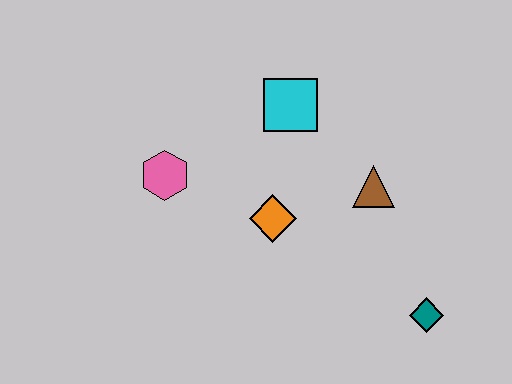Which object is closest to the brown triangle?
The orange diamond is closest to the brown triangle.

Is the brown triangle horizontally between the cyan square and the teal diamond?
Yes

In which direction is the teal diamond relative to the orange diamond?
The teal diamond is to the right of the orange diamond.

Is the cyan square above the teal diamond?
Yes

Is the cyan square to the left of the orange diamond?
No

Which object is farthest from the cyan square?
The teal diamond is farthest from the cyan square.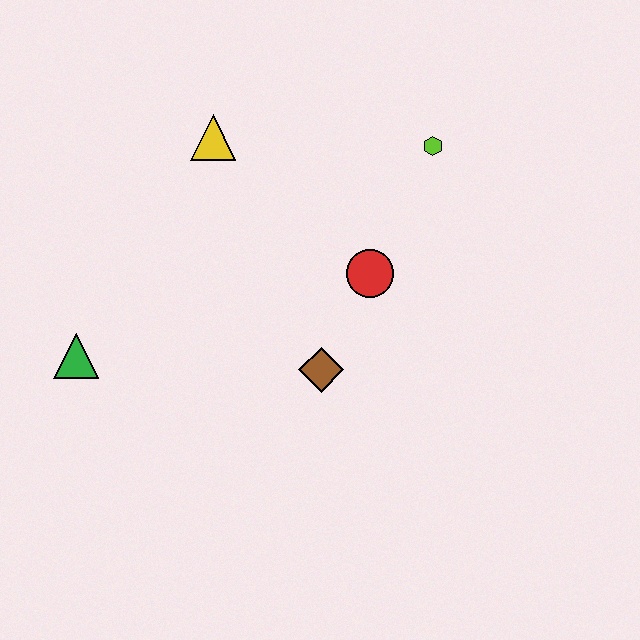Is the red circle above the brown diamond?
Yes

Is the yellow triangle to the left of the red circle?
Yes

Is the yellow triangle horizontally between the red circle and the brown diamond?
No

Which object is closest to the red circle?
The brown diamond is closest to the red circle.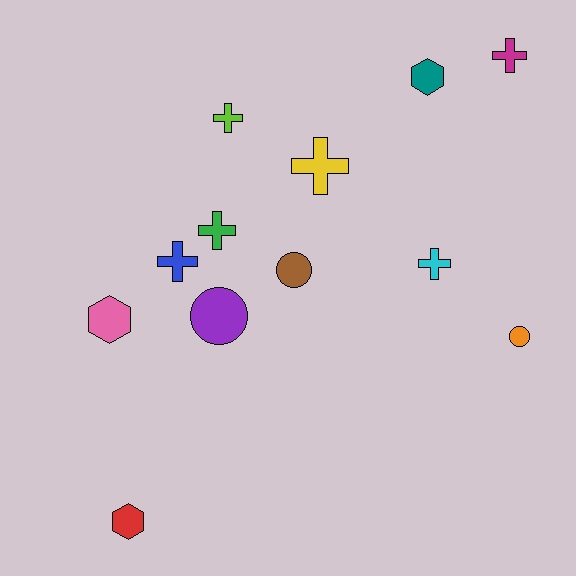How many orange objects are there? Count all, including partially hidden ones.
There is 1 orange object.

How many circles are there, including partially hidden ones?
There are 3 circles.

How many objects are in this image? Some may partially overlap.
There are 12 objects.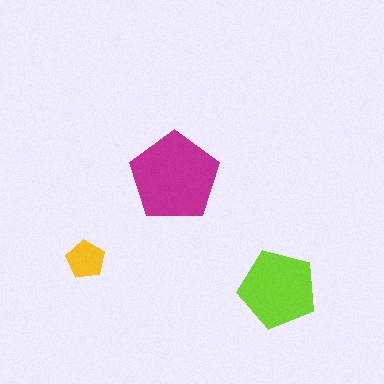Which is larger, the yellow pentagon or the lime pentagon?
The lime one.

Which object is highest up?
The magenta pentagon is topmost.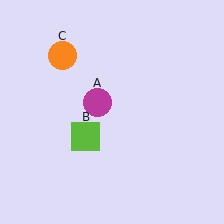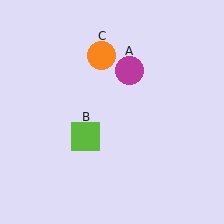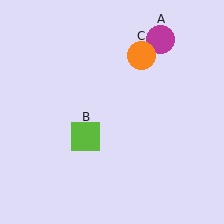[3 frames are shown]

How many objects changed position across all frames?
2 objects changed position: magenta circle (object A), orange circle (object C).